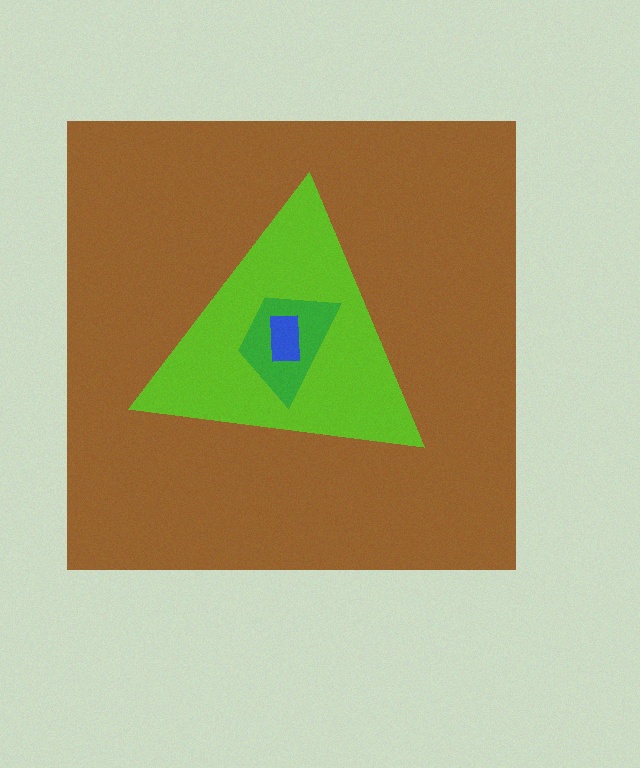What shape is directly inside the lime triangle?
The green trapezoid.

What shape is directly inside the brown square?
The lime triangle.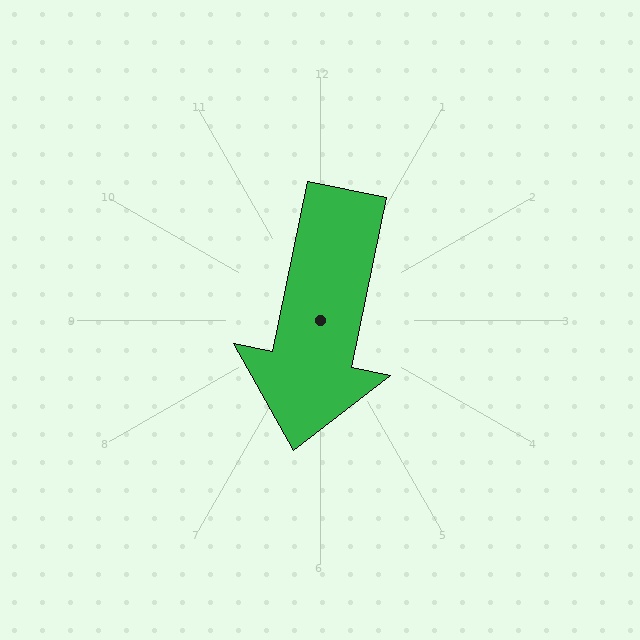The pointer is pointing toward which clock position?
Roughly 6 o'clock.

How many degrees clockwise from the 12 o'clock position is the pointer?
Approximately 192 degrees.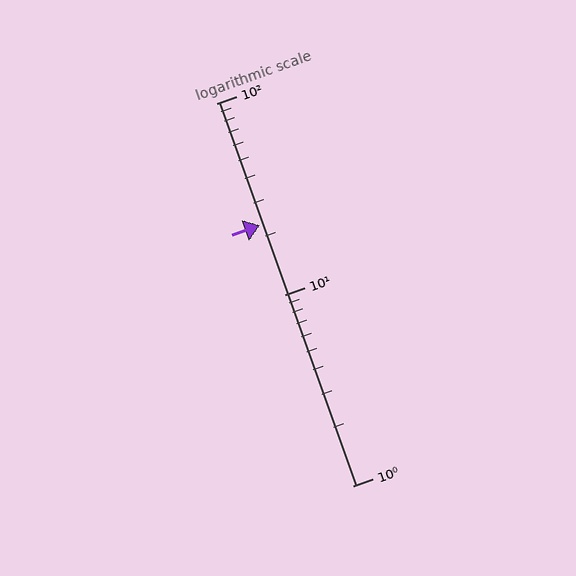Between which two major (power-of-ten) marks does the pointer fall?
The pointer is between 10 and 100.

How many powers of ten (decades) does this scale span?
The scale spans 2 decades, from 1 to 100.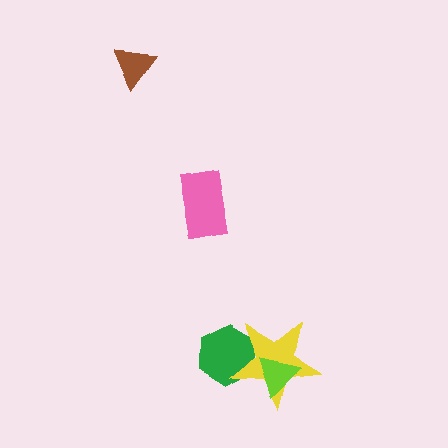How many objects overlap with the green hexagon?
1 object overlaps with the green hexagon.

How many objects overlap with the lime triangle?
1 object overlaps with the lime triangle.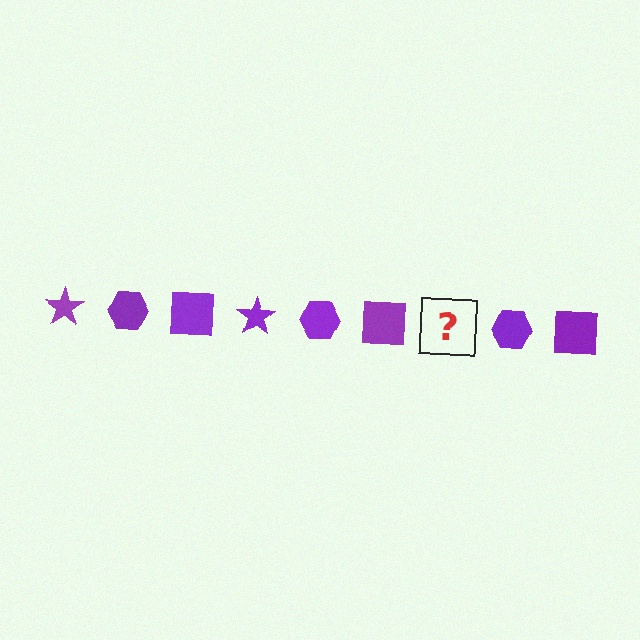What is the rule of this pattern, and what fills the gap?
The rule is that the pattern cycles through star, hexagon, square shapes in purple. The gap should be filled with a purple star.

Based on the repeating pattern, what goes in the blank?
The blank should be a purple star.